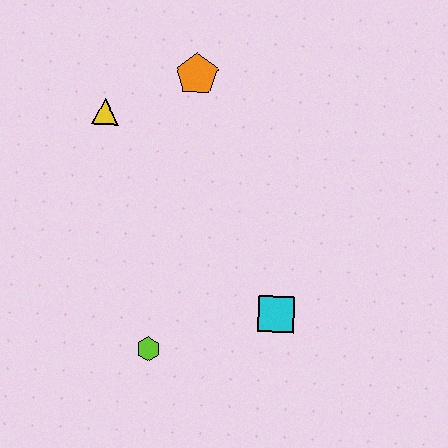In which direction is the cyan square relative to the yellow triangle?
The cyan square is below the yellow triangle.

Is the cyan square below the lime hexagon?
No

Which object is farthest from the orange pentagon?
The lime hexagon is farthest from the orange pentagon.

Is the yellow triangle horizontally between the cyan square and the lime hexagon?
No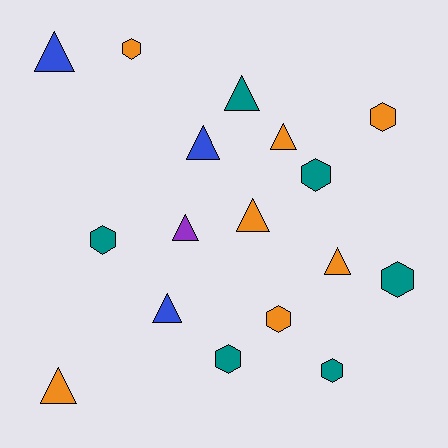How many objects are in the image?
There are 17 objects.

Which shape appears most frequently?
Triangle, with 9 objects.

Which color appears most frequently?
Orange, with 7 objects.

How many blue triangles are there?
There are 3 blue triangles.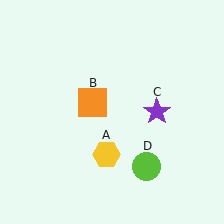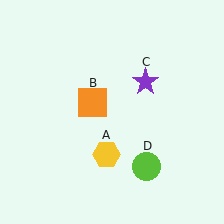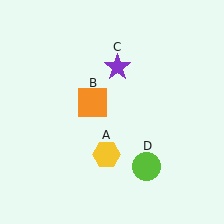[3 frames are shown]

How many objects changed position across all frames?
1 object changed position: purple star (object C).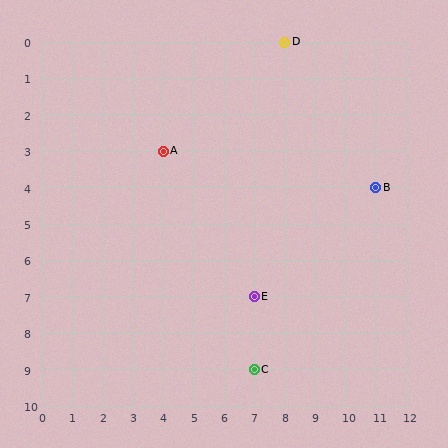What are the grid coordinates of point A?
Point A is at grid coordinates (4, 3).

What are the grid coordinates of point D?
Point D is at grid coordinates (8, 0).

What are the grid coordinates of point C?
Point C is at grid coordinates (7, 9).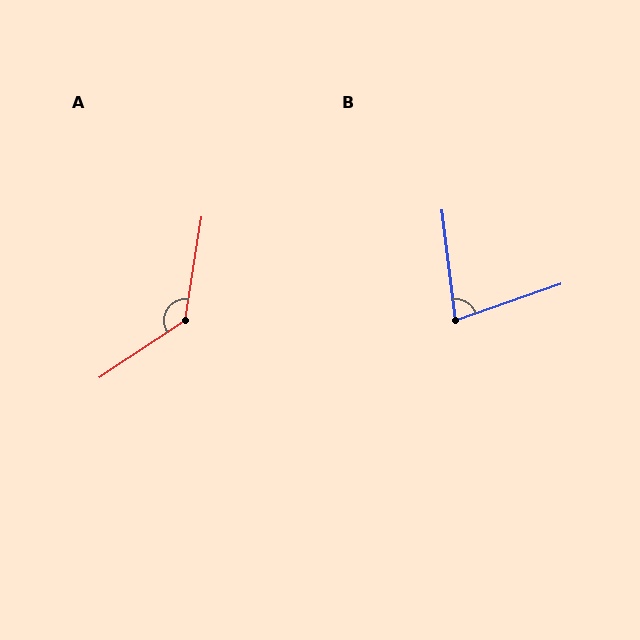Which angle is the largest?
A, at approximately 133 degrees.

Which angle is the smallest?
B, at approximately 78 degrees.